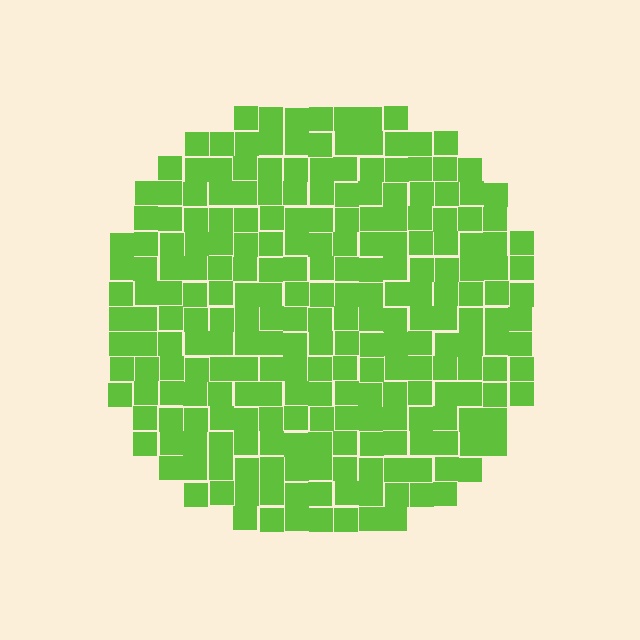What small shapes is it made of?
It is made of small squares.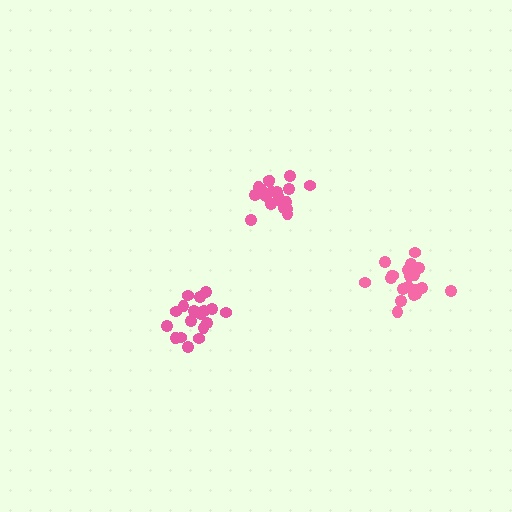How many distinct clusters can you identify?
There are 3 distinct clusters.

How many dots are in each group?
Group 1: 21 dots, Group 2: 21 dots, Group 3: 18 dots (60 total).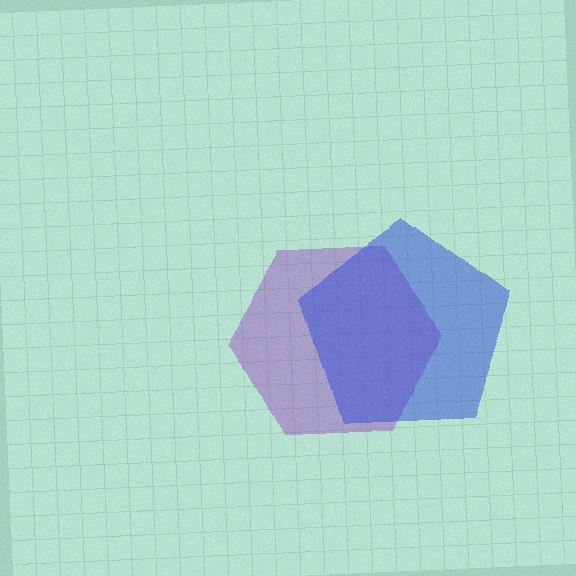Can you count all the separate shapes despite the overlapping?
Yes, there are 2 separate shapes.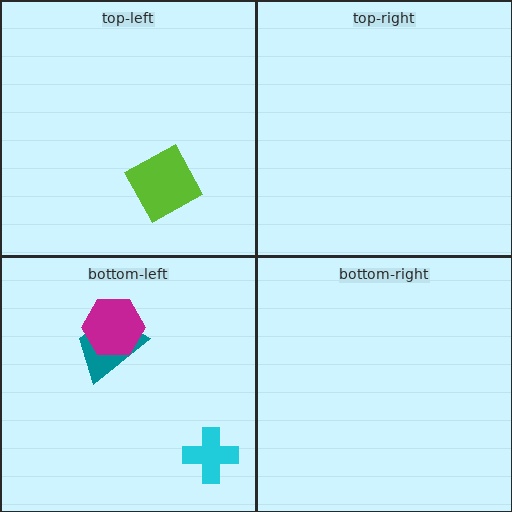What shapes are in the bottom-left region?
The cyan cross, the teal trapezoid, the magenta hexagon.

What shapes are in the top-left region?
The lime square.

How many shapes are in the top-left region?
1.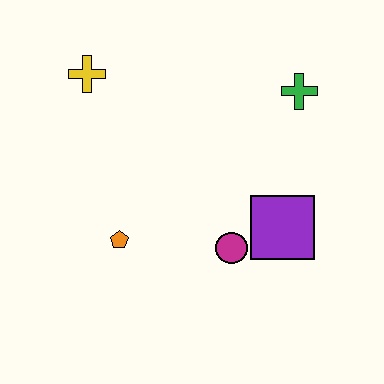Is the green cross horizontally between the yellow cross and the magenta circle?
No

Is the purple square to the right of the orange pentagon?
Yes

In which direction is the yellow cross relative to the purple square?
The yellow cross is to the left of the purple square.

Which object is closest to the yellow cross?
The orange pentagon is closest to the yellow cross.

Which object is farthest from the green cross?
The orange pentagon is farthest from the green cross.